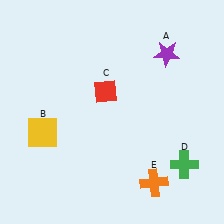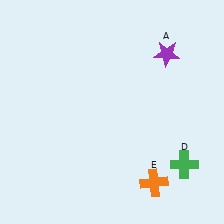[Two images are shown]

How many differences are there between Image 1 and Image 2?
There are 2 differences between the two images.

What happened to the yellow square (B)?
The yellow square (B) was removed in Image 2. It was in the bottom-left area of Image 1.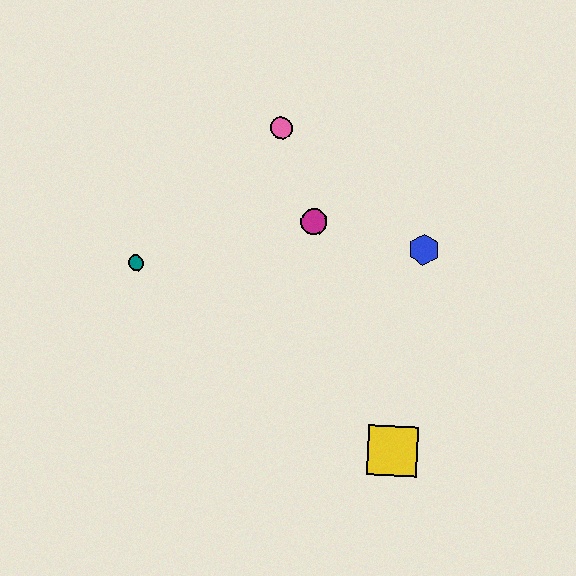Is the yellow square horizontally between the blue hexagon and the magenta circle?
Yes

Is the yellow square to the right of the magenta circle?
Yes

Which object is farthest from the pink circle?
The yellow square is farthest from the pink circle.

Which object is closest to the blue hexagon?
The magenta circle is closest to the blue hexagon.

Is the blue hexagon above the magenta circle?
No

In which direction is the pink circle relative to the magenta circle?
The pink circle is above the magenta circle.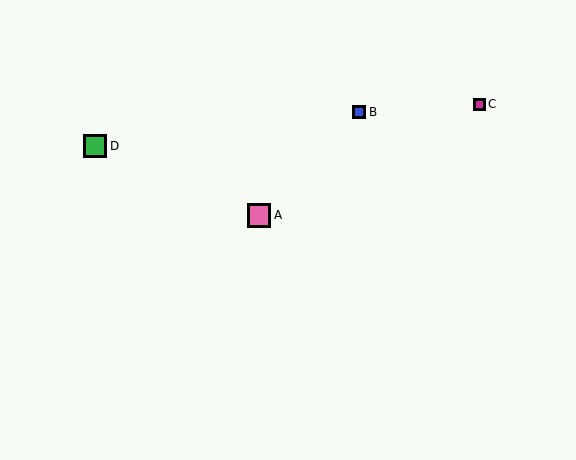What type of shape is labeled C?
Shape C is a magenta square.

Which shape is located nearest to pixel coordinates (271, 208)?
The pink square (labeled A) at (259, 216) is nearest to that location.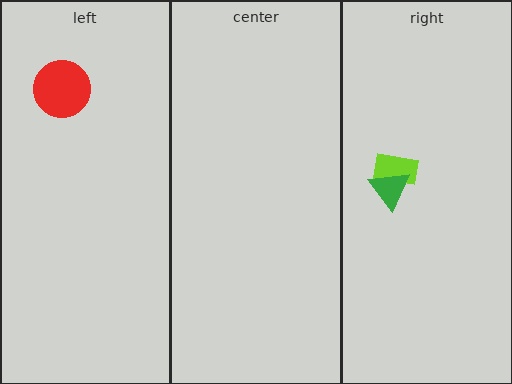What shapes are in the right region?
The lime rectangle, the green triangle.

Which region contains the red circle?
The left region.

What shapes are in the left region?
The red circle.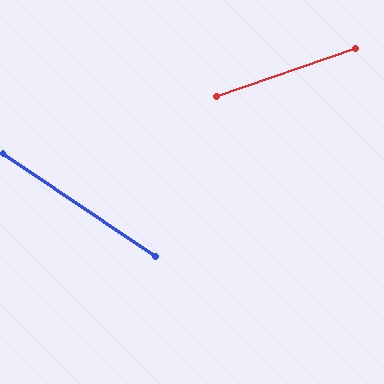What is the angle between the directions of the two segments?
Approximately 53 degrees.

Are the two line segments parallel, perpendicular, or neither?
Neither parallel nor perpendicular — they differ by about 53°.